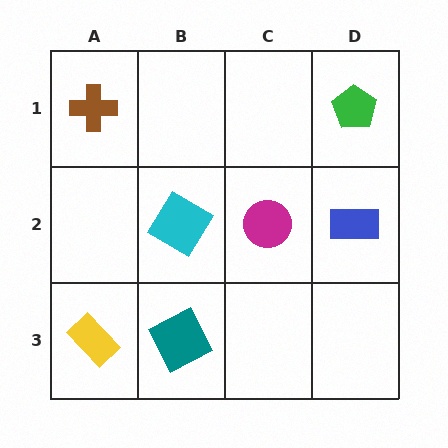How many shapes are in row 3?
2 shapes.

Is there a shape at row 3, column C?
No, that cell is empty.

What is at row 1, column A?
A brown cross.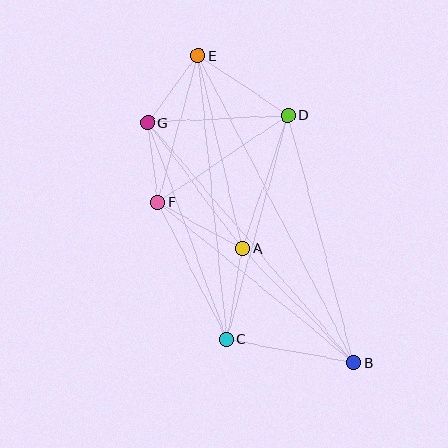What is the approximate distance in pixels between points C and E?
The distance between C and E is approximately 286 pixels.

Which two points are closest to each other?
Points F and G are closest to each other.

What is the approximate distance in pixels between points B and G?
The distance between B and G is approximately 316 pixels.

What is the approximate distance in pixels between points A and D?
The distance between A and D is approximately 141 pixels.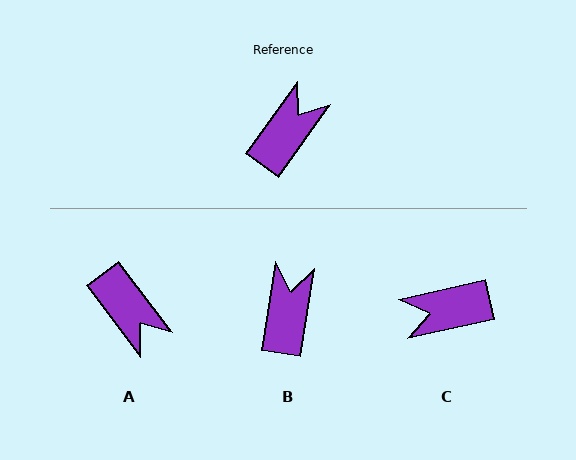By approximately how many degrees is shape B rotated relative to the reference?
Approximately 27 degrees counter-clockwise.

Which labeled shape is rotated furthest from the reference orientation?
C, about 138 degrees away.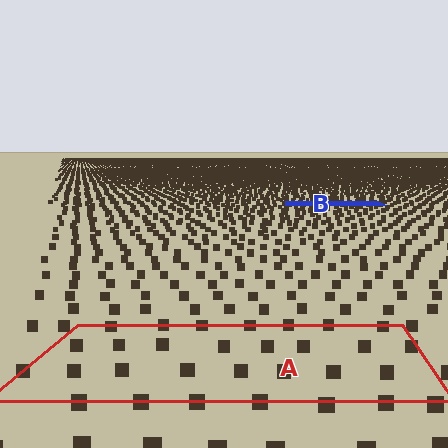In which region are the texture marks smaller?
The texture marks are smaller in region B, because it is farther away.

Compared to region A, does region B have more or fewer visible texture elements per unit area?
Region B has more texture elements per unit area — they are packed more densely because it is farther away.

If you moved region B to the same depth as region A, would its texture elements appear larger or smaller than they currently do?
They would appear larger. At a closer depth, the same texture elements are projected at a bigger on-screen size.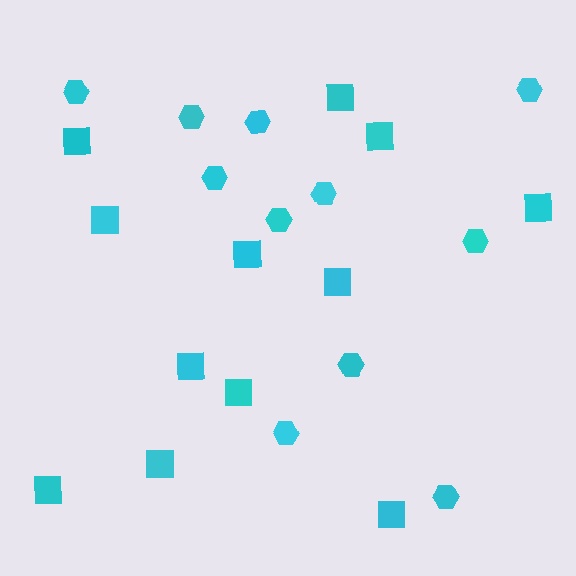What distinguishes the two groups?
There are 2 groups: one group of squares (12) and one group of hexagons (11).